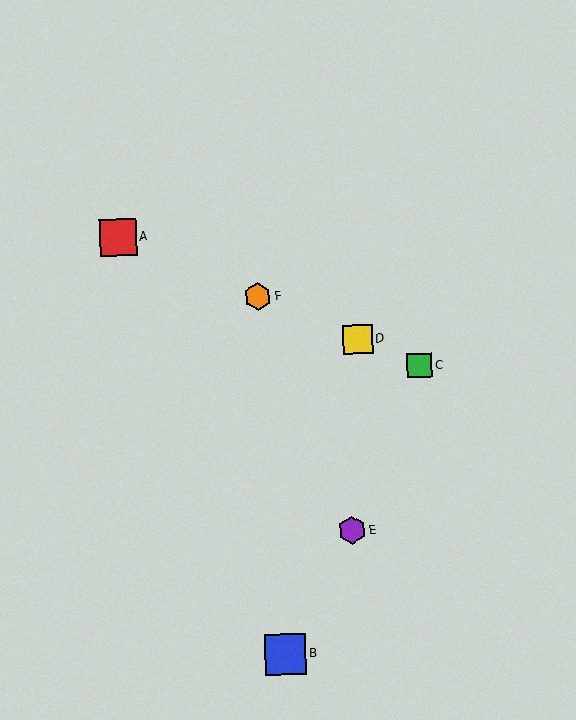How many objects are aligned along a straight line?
4 objects (A, C, D, F) are aligned along a straight line.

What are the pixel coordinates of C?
Object C is at (420, 366).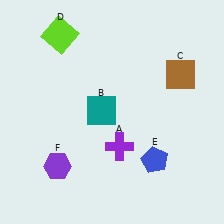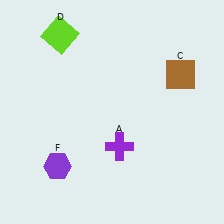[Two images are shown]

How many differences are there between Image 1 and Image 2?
There are 2 differences between the two images.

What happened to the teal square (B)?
The teal square (B) was removed in Image 2. It was in the top-left area of Image 1.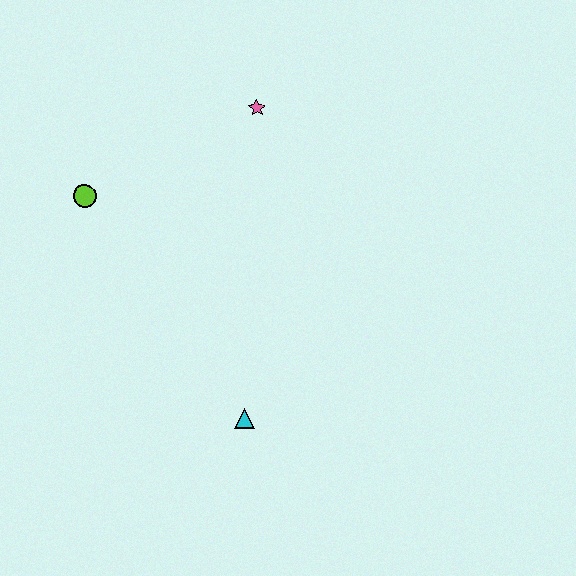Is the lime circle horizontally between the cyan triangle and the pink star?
No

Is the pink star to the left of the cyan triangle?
No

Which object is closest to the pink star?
The lime circle is closest to the pink star.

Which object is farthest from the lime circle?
The cyan triangle is farthest from the lime circle.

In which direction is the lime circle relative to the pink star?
The lime circle is to the left of the pink star.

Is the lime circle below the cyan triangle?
No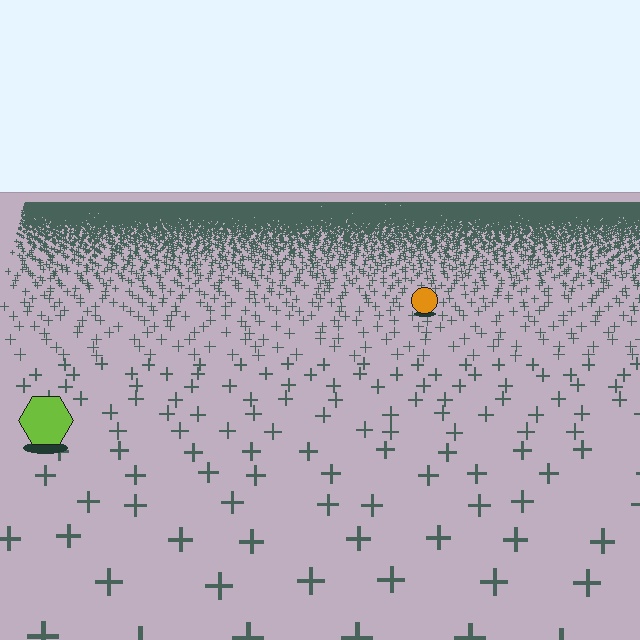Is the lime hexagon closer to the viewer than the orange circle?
Yes. The lime hexagon is closer — you can tell from the texture gradient: the ground texture is coarser near it.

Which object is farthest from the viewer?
The orange circle is farthest from the viewer. It appears smaller and the ground texture around it is denser.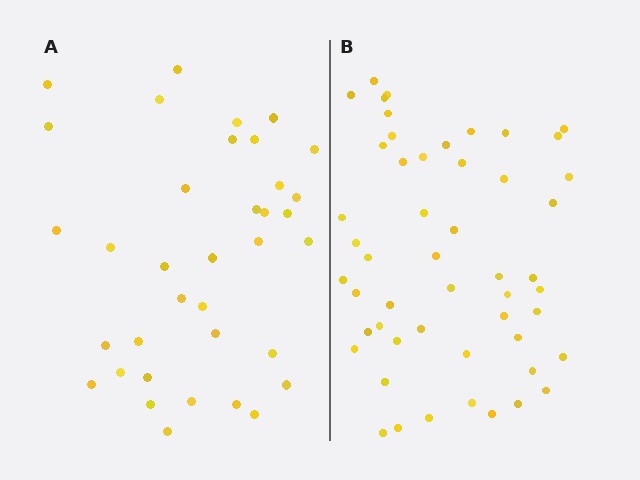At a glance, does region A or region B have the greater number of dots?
Region B (the right region) has more dots.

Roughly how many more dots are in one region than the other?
Region B has approximately 15 more dots than region A.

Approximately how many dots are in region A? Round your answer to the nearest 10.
About 40 dots. (The exact count is 36, which rounds to 40.)